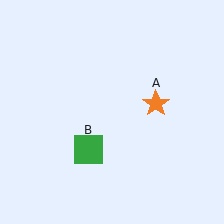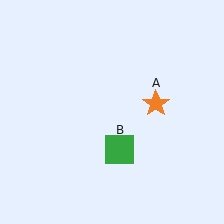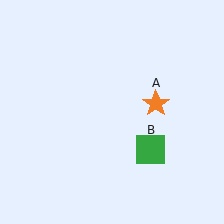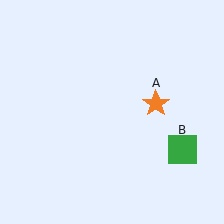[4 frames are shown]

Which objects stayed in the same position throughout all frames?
Orange star (object A) remained stationary.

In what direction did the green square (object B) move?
The green square (object B) moved right.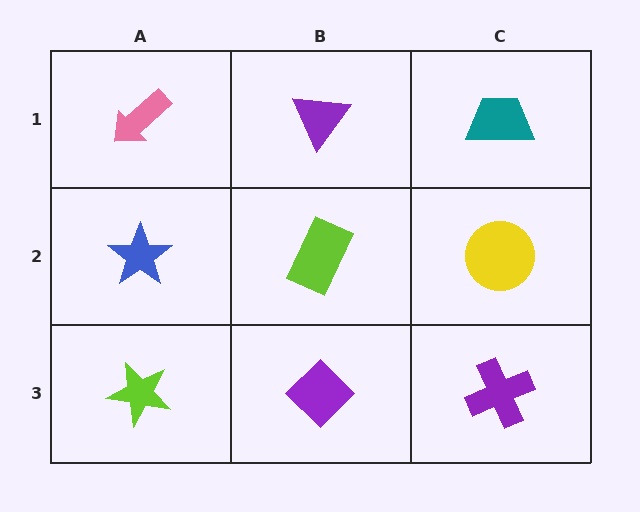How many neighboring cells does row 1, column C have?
2.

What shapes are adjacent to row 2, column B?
A purple triangle (row 1, column B), a purple diamond (row 3, column B), a blue star (row 2, column A), a yellow circle (row 2, column C).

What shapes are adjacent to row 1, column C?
A yellow circle (row 2, column C), a purple triangle (row 1, column B).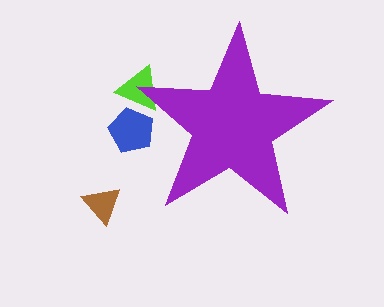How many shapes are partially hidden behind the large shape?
2 shapes are partially hidden.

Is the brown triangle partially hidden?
No, the brown triangle is fully visible.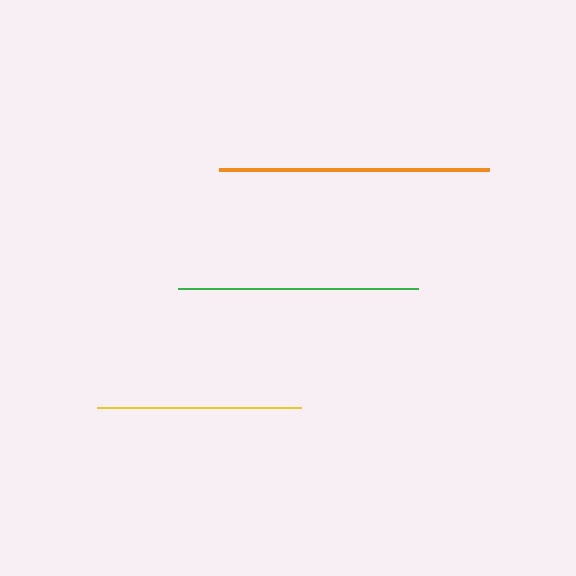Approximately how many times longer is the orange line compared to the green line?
The orange line is approximately 1.1 times the length of the green line.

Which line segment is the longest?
The orange line is the longest at approximately 270 pixels.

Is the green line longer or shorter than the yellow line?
The green line is longer than the yellow line.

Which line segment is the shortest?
The yellow line is the shortest at approximately 205 pixels.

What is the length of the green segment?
The green segment is approximately 240 pixels long.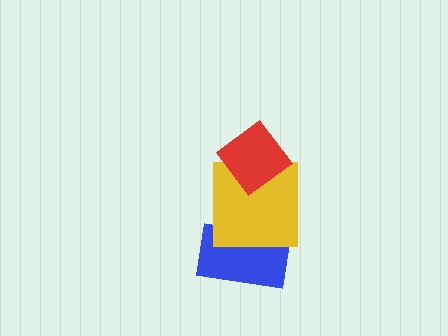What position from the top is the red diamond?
The red diamond is 1st from the top.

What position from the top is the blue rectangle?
The blue rectangle is 3rd from the top.